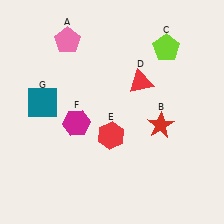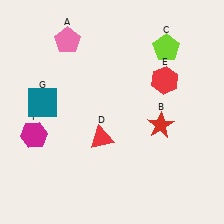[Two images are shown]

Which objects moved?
The objects that moved are: the red triangle (D), the red hexagon (E), the magenta hexagon (F).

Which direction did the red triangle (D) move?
The red triangle (D) moved down.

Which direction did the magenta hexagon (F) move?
The magenta hexagon (F) moved left.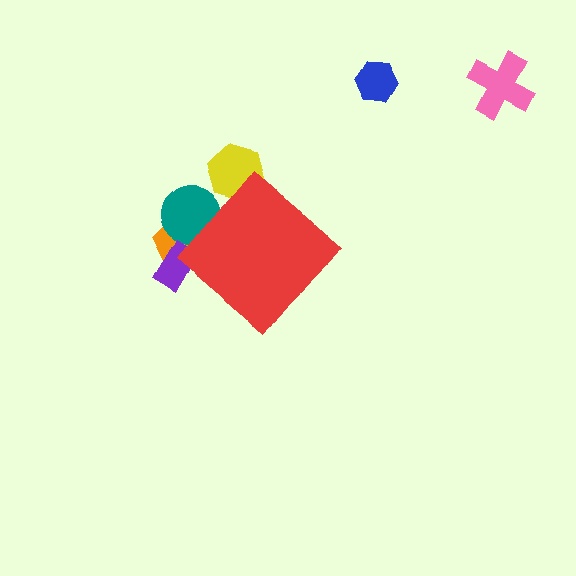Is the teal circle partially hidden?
Yes, the teal circle is partially hidden behind the red diamond.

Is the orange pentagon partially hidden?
Yes, the orange pentagon is partially hidden behind the red diamond.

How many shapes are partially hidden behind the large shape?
4 shapes are partially hidden.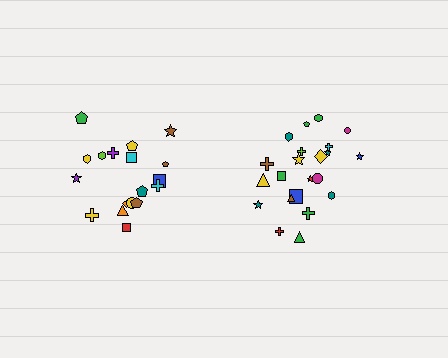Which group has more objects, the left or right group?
The right group.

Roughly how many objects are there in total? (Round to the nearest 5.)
Roughly 40 objects in total.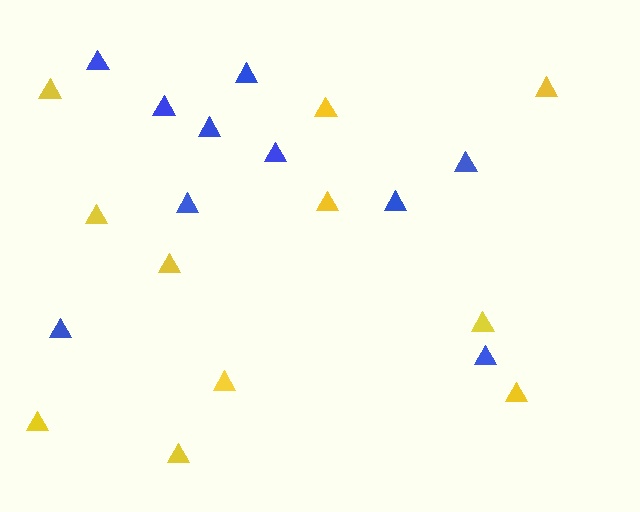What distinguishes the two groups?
There are 2 groups: one group of blue triangles (10) and one group of yellow triangles (11).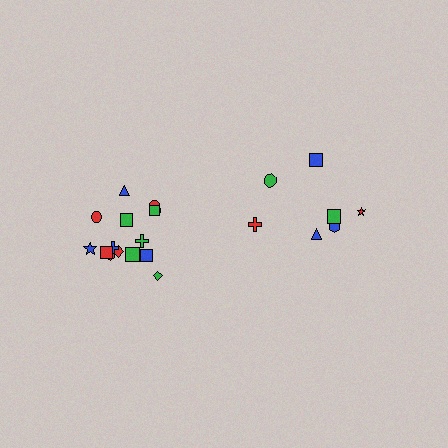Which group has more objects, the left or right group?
The left group.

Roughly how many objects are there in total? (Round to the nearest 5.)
Roughly 20 objects in total.